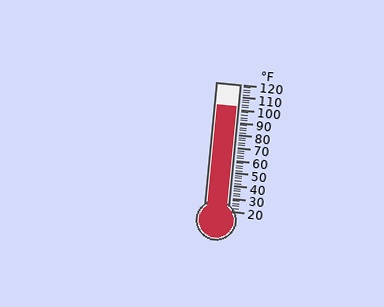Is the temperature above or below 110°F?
The temperature is below 110°F.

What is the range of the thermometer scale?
The thermometer scale ranges from 20°F to 120°F.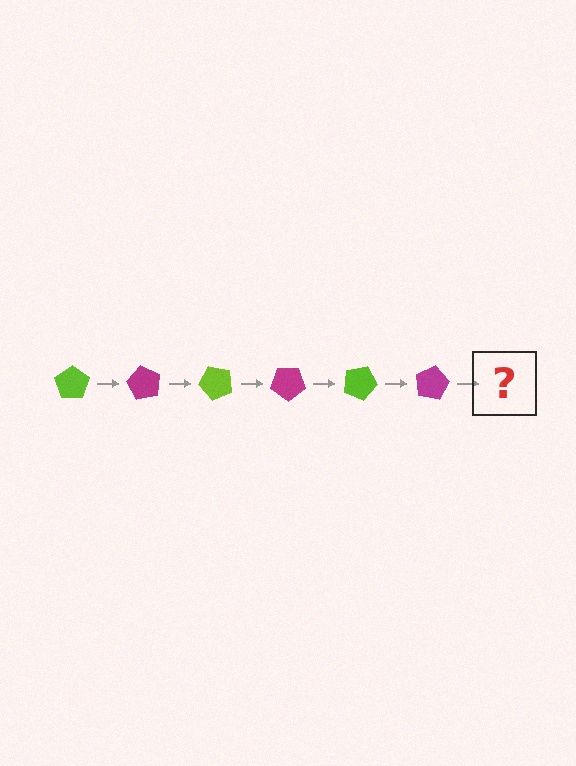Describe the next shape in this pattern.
It should be a lime pentagon, rotated 360 degrees from the start.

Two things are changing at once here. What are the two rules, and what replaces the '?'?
The two rules are that it rotates 60 degrees each step and the color cycles through lime and magenta. The '?' should be a lime pentagon, rotated 360 degrees from the start.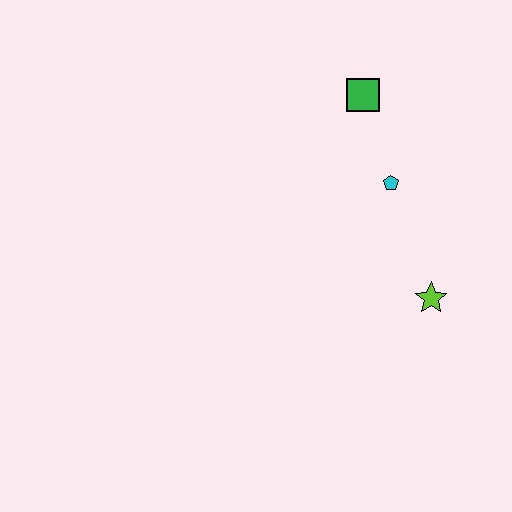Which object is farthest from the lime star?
The green square is farthest from the lime star.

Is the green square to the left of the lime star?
Yes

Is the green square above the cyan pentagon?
Yes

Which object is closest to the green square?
The cyan pentagon is closest to the green square.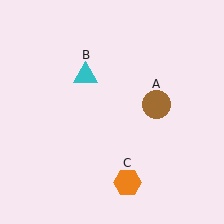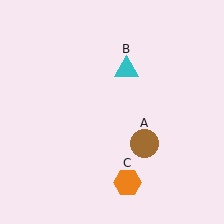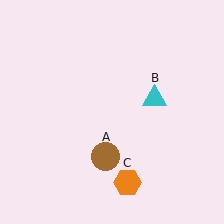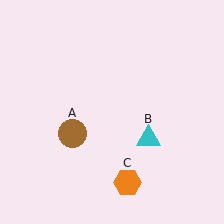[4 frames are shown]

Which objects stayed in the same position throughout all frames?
Orange hexagon (object C) remained stationary.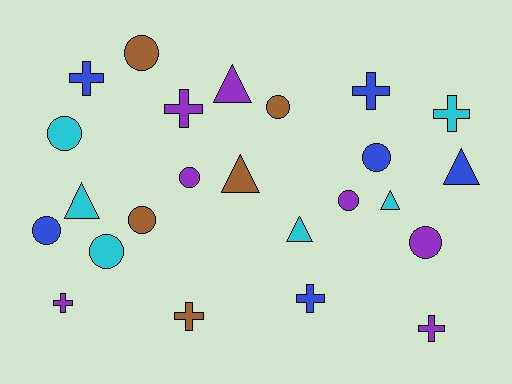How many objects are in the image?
There are 24 objects.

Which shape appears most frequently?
Circle, with 10 objects.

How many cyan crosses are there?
There is 1 cyan cross.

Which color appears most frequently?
Purple, with 7 objects.